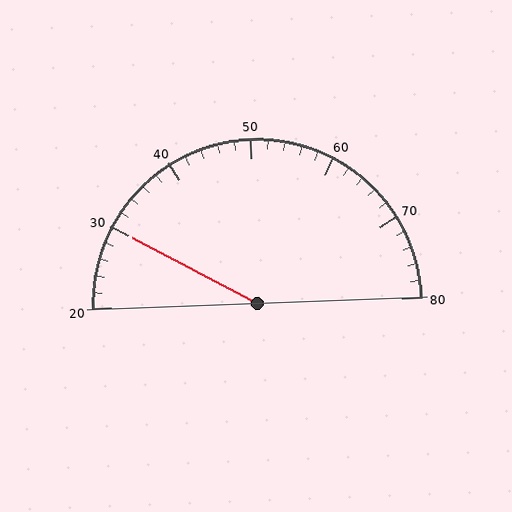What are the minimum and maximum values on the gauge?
The gauge ranges from 20 to 80.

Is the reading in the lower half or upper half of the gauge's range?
The reading is in the lower half of the range (20 to 80).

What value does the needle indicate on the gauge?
The needle indicates approximately 30.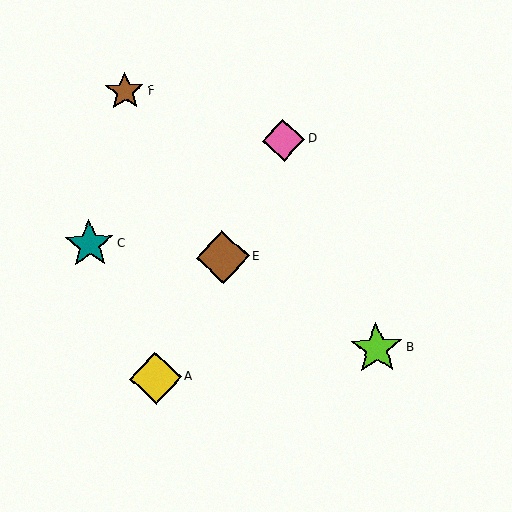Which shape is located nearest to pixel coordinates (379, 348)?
The lime star (labeled B) at (377, 349) is nearest to that location.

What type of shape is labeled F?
Shape F is a brown star.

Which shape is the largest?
The lime star (labeled B) is the largest.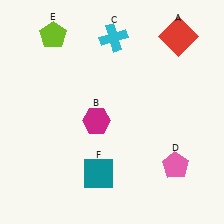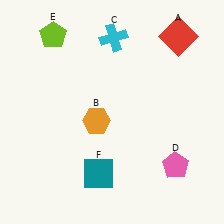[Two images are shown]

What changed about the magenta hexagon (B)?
In Image 1, B is magenta. In Image 2, it changed to orange.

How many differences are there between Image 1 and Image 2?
There is 1 difference between the two images.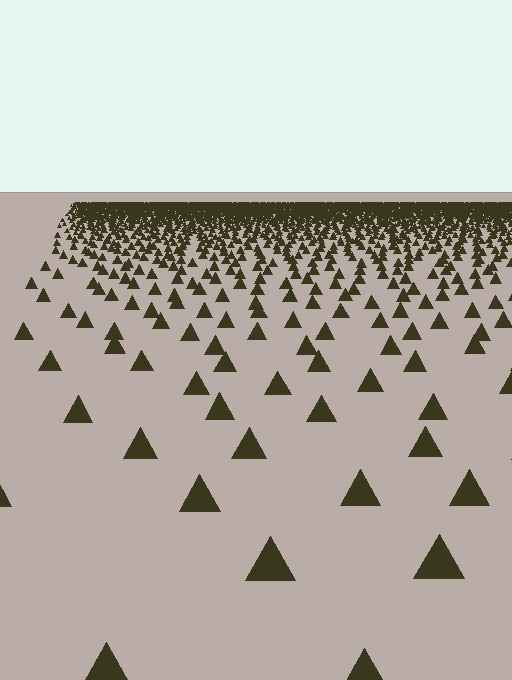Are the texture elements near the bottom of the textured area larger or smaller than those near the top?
Larger. Near the bottom, elements are closer to the viewer and appear at a bigger on-screen size.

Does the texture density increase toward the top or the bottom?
Density increases toward the top.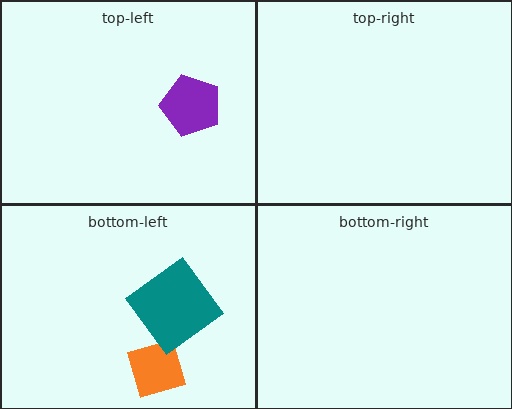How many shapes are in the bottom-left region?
2.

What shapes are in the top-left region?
The purple pentagon.